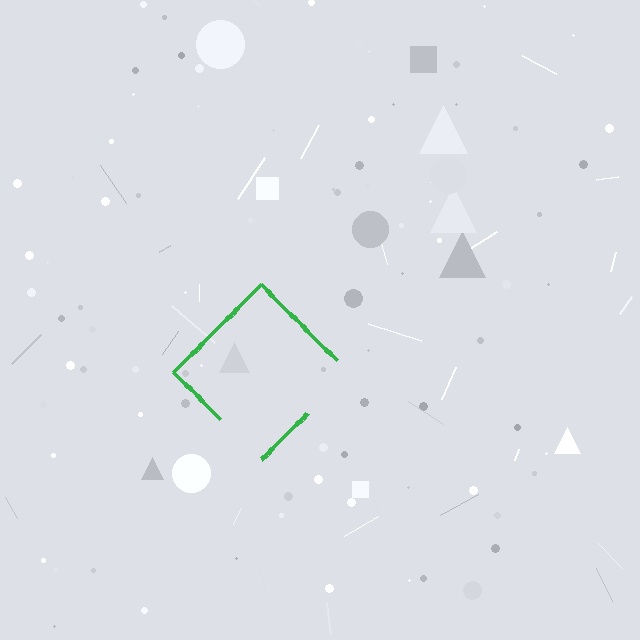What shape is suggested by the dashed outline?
The dashed outline suggests a diamond.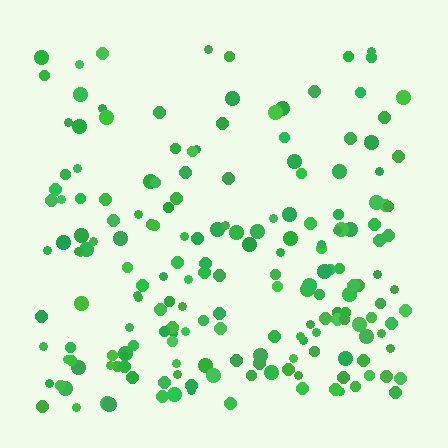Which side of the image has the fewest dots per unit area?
The top.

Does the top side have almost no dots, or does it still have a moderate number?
Still a moderate number, just noticeably fewer than the bottom.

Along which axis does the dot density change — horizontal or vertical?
Vertical.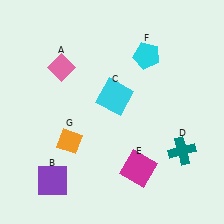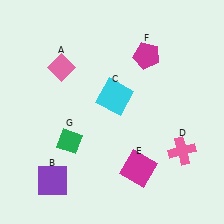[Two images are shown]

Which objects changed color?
D changed from teal to pink. F changed from cyan to magenta. G changed from orange to green.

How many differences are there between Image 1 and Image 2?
There are 3 differences between the two images.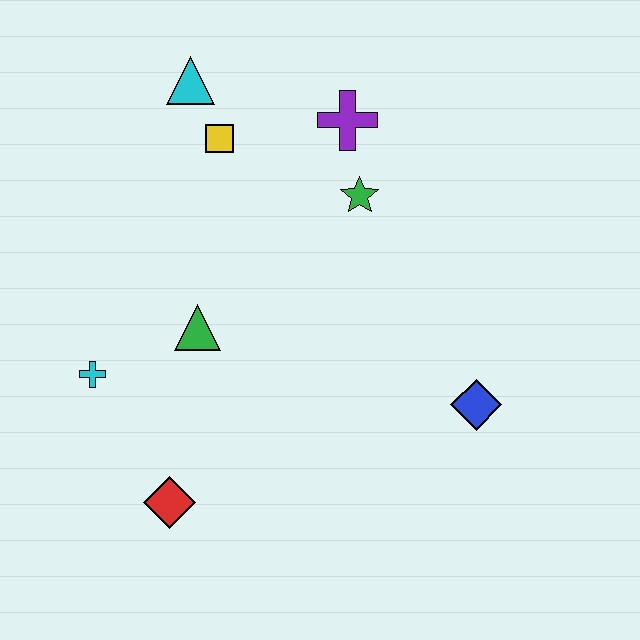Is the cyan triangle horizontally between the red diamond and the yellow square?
Yes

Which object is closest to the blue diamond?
The green star is closest to the blue diamond.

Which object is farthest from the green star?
The red diamond is farthest from the green star.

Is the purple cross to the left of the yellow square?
No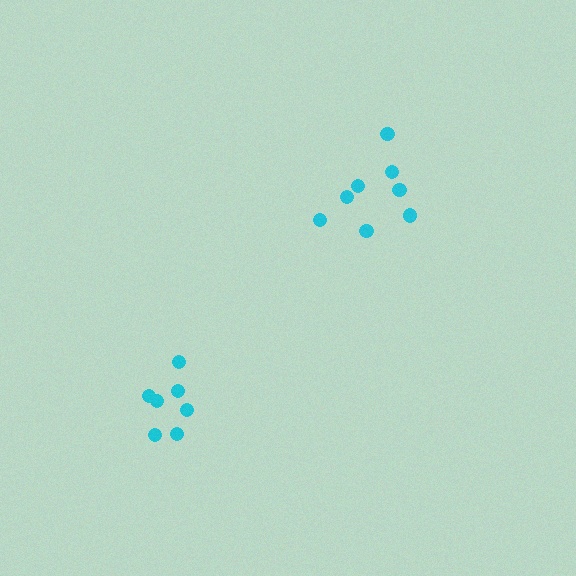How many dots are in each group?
Group 1: 7 dots, Group 2: 8 dots (15 total).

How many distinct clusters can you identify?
There are 2 distinct clusters.